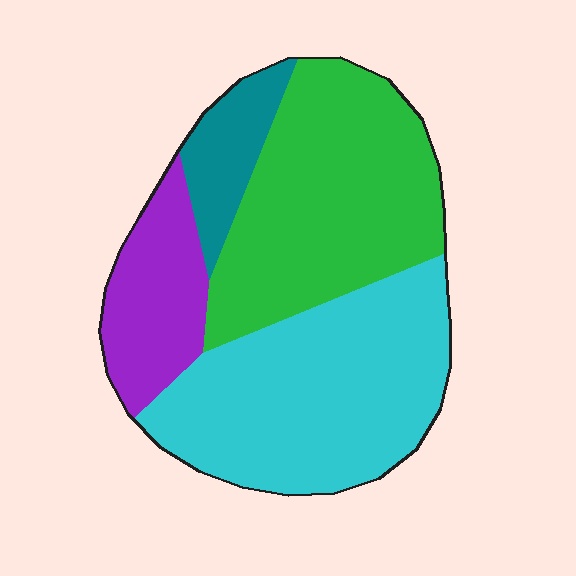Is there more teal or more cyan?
Cyan.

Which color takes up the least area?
Teal, at roughly 10%.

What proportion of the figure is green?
Green covers roughly 35% of the figure.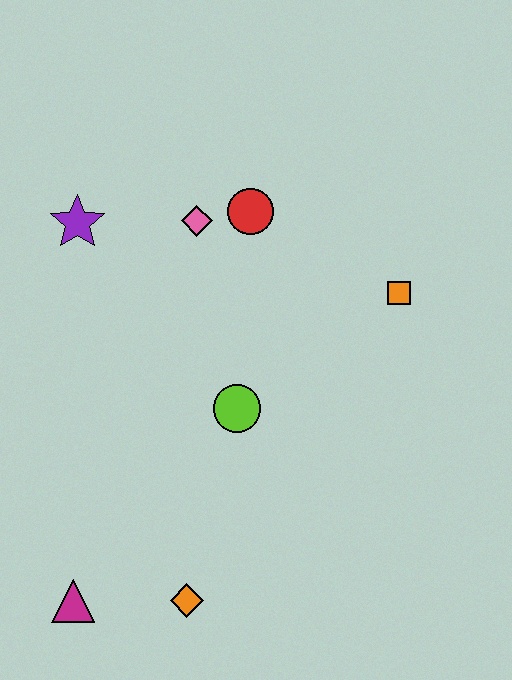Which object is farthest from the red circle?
The magenta triangle is farthest from the red circle.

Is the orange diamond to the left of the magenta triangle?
No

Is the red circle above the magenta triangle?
Yes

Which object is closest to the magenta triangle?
The orange diamond is closest to the magenta triangle.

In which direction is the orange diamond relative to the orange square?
The orange diamond is below the orange square.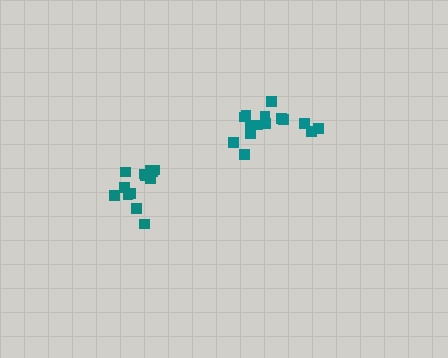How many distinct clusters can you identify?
There are 2 distinct clusters.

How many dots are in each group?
Group 1: 13 dots, Group 2: 15 dots (28 total).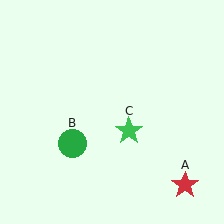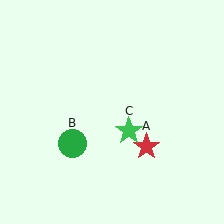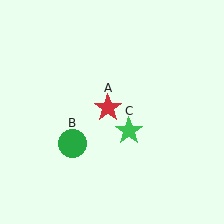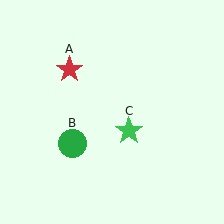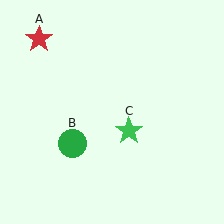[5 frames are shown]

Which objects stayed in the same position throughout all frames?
Green circle (object B) and green star (object C) remained stationary.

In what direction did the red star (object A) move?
The red star (object A) moved up and to the left.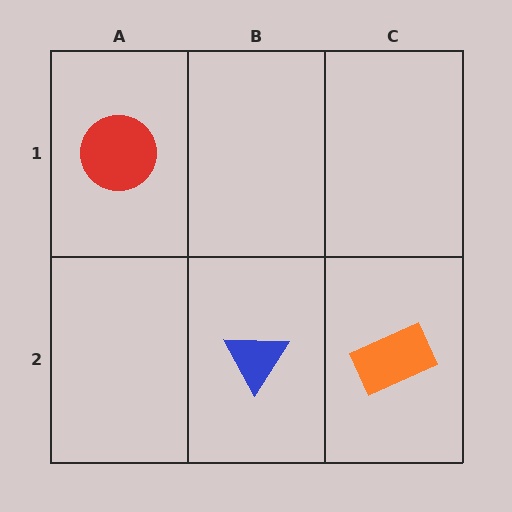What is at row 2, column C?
An orange rectangle.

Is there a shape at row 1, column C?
No, that cell is empty.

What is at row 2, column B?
A blue triangle.